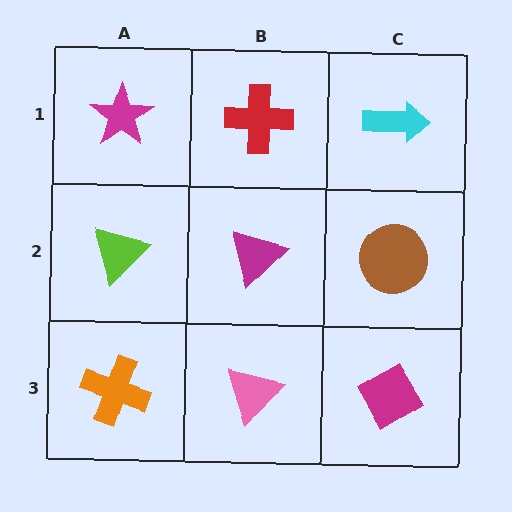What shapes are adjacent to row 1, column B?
A magenta triangle (row 2, column B), a magenta star (row 1, column A), a cyan arrow (row 1, column C).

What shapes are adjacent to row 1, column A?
A lime triangle (row 2, column A), a red cross (row 1, column B).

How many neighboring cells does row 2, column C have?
3.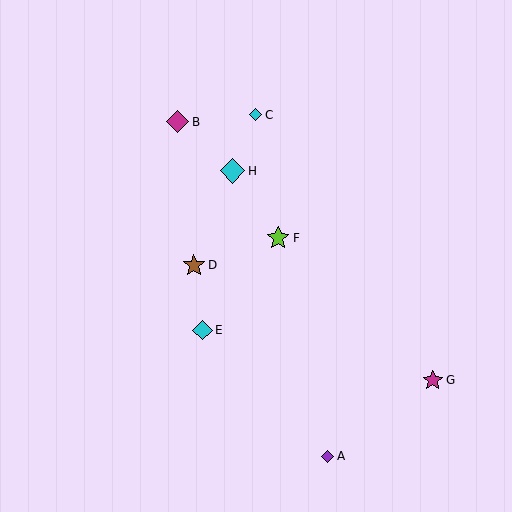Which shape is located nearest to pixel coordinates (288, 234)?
The lime star (labeled F) at (278, 238) is nearest to that location.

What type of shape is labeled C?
Shape C is a cyan diamond.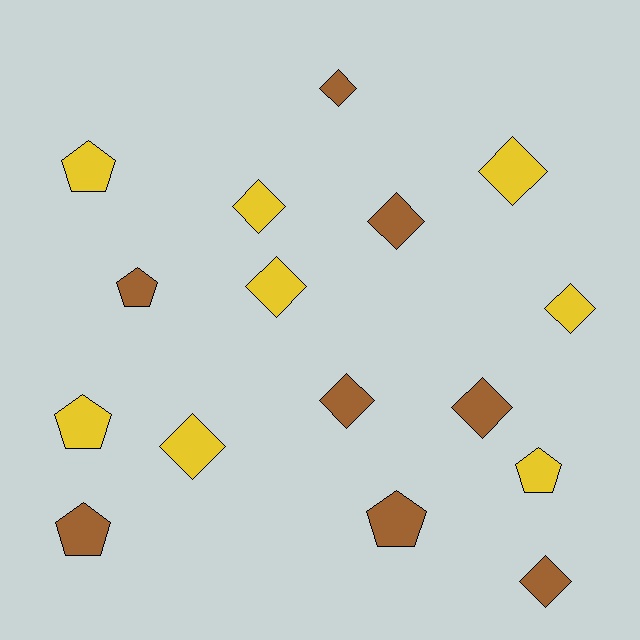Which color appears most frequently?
Brown, with 8 objects.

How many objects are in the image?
There are 16 objects.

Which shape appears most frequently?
Diamond, with 10 objects.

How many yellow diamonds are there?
There are 5 yellow diamonds.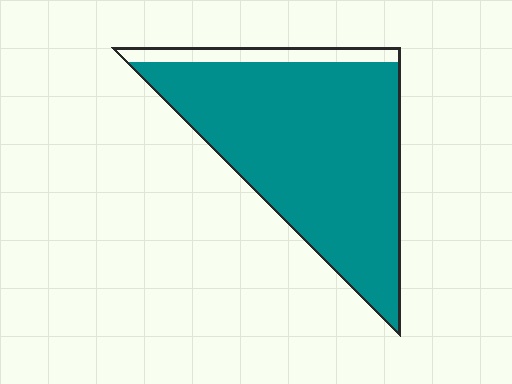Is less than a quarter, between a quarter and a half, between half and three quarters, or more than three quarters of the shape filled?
More than three quarters.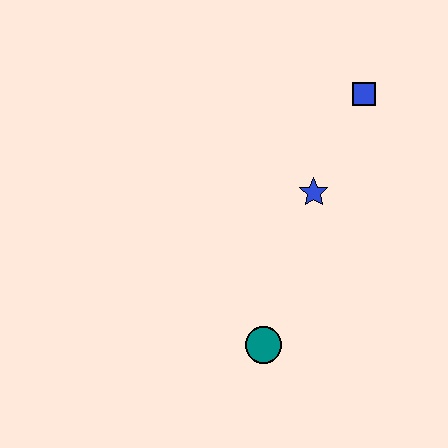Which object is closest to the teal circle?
The blue star is closest to the teal circle.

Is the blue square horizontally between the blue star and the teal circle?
No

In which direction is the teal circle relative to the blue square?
The teal circle is below the blue square.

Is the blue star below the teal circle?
No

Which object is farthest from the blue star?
The teal circle is farthest from the blue star.